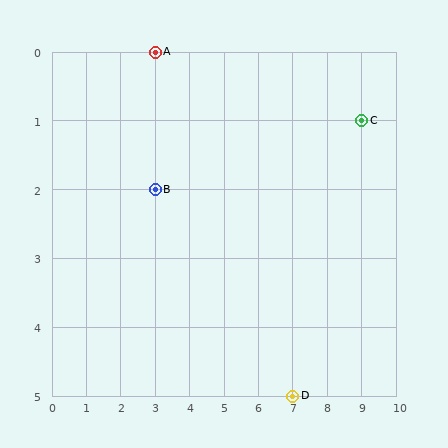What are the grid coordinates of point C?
Point C is at grid coordinates (9, 1).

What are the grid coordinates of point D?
Point D is at grid coordinates (7, 5).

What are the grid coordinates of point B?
Point B is at grid coordinates (3, 2).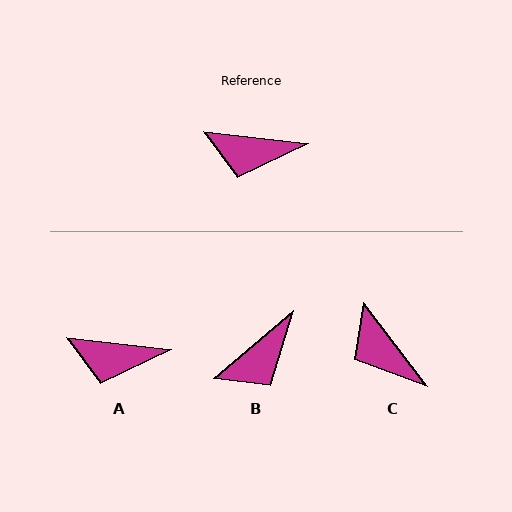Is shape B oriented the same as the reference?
No, it is off by about 46 degrees.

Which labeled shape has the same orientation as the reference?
A.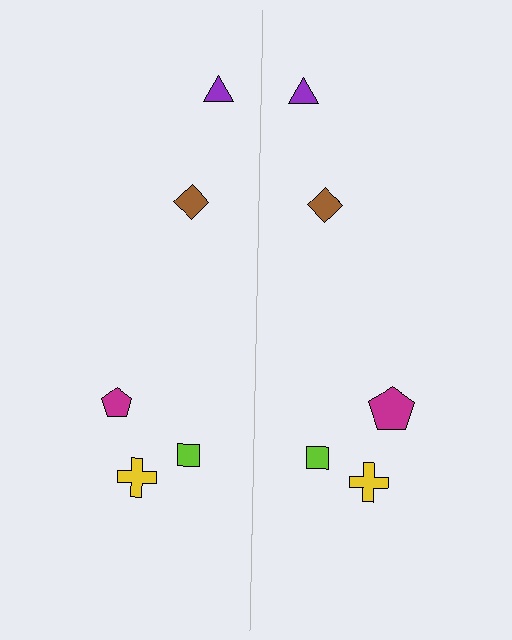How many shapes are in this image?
There are 10 shapes in this image.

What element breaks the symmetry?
The magenta pentagon on the right side has a different size than its mirror counterpart.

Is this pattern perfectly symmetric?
No, the pattern is not perfectly symmetric. The magenta pentagon on the right side has a different size than its mirror counterpart.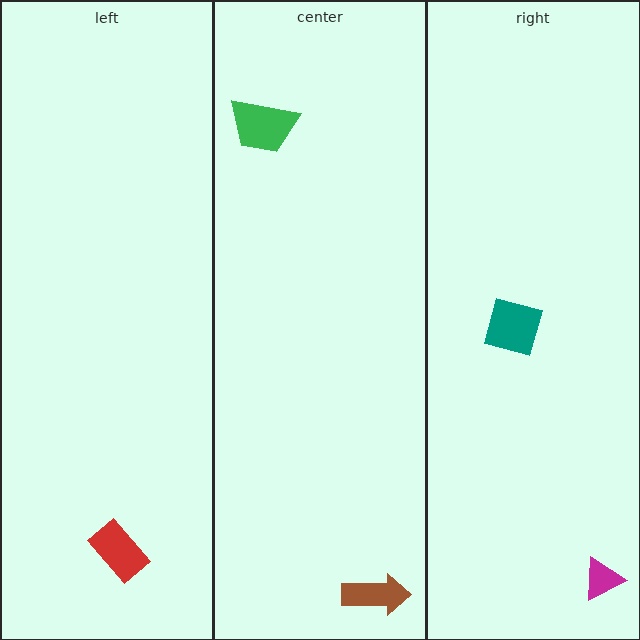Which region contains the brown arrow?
The center region.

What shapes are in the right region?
The teal square, the magenta triangle.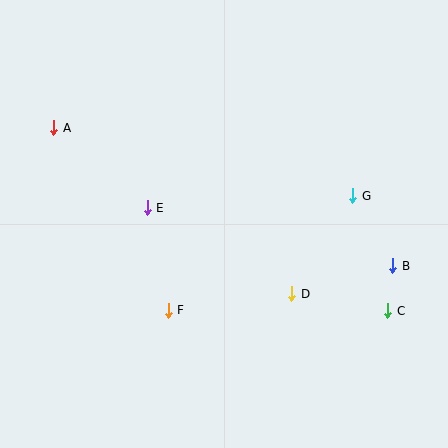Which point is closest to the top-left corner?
Point A is closest to the top-left corner.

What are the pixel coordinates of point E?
Point E is at (147, 208).